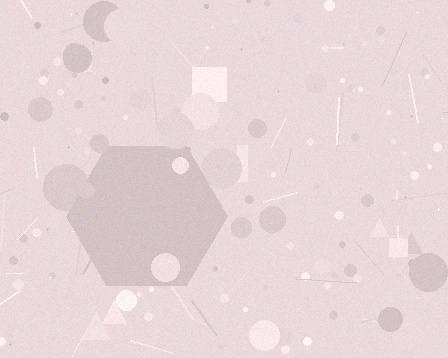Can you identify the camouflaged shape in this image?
The camouflaged shape is a hexagon.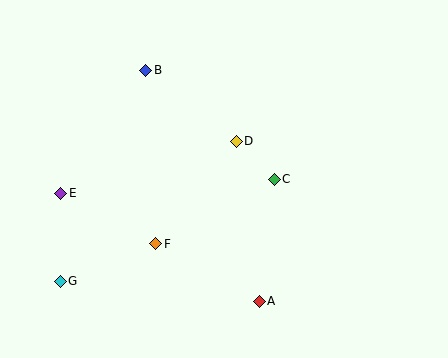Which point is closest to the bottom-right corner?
Point A is closest to the bottom-right corner.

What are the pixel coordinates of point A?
Point A is at (259, 301).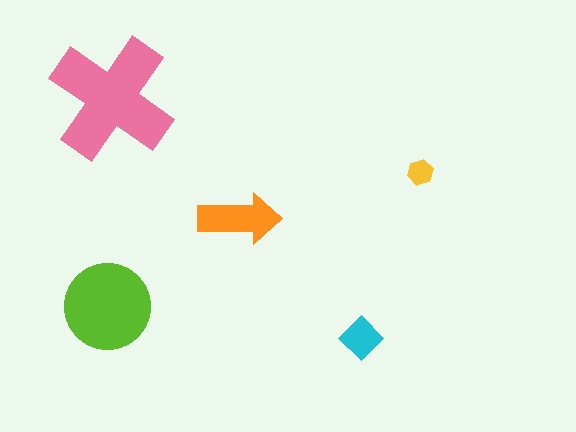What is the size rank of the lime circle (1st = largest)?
2nd.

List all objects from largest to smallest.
The pink cross, the lime circle, the orange arrow, the cyan diamond, the yellow hexagon.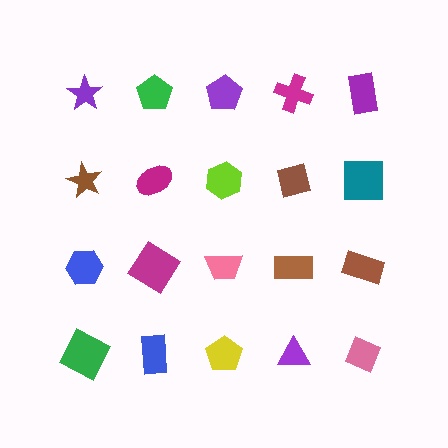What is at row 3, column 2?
A magenta diamond.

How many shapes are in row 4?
5 shapes.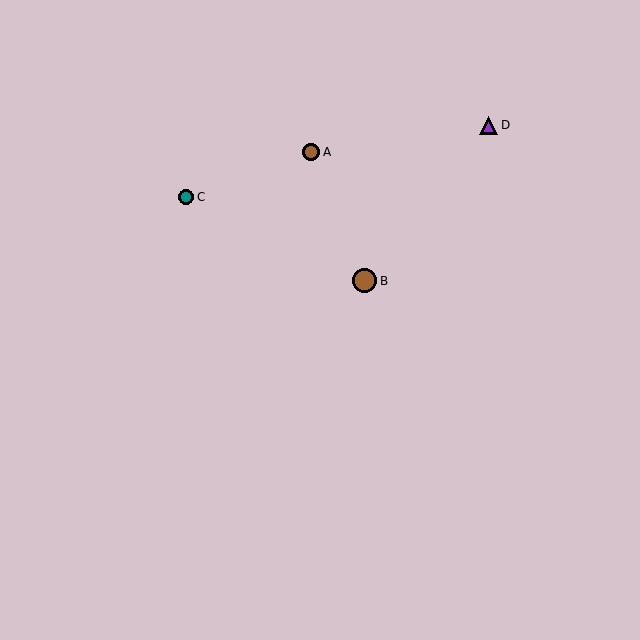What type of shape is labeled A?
Shape A is a brown circle.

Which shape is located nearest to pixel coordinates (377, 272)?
The brown circle (labeled B) at (365, 281) is nearest to that location.